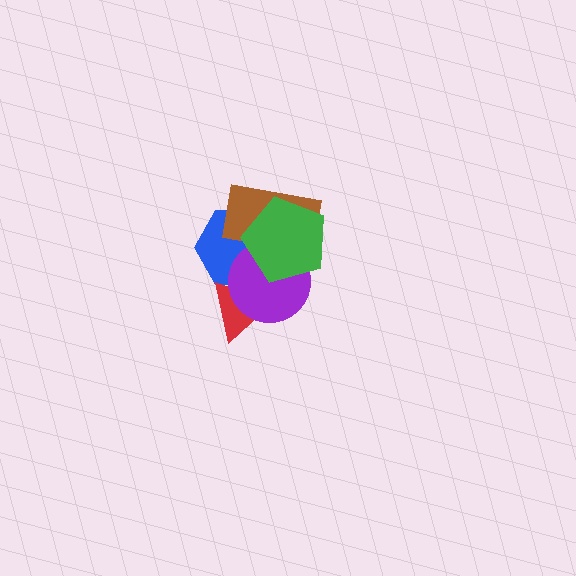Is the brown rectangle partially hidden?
Yes, it is partially covered by another shape.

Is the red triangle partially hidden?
Yes, it is partially covered by another shape.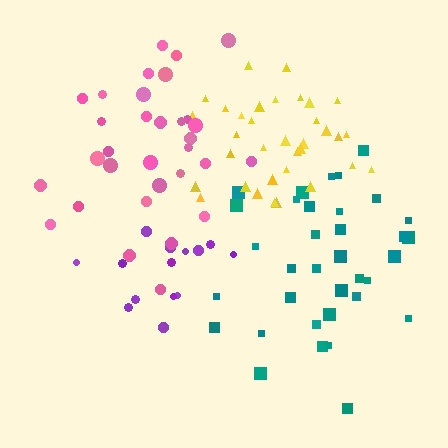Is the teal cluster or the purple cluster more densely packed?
Purple.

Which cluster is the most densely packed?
Yellow.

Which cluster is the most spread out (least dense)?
Teal.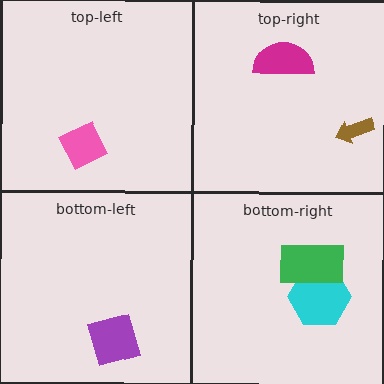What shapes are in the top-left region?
The pink diamond.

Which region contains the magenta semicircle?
The top-right region.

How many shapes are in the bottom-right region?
2.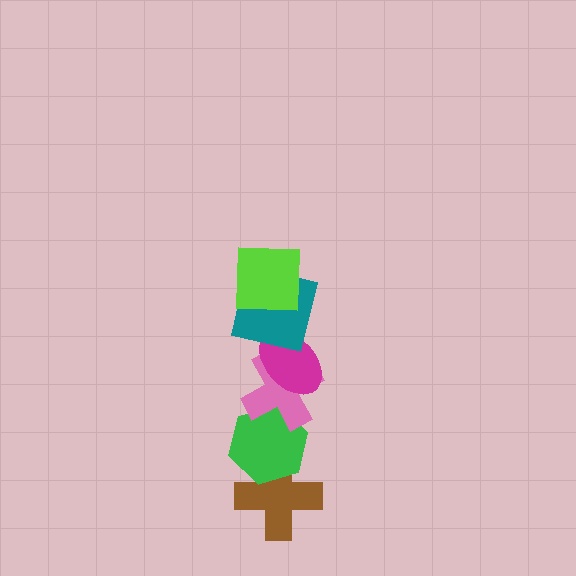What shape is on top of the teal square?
The lime square is on top of the teal square.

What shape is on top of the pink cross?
The magenta ellipse is on top of the pink cross.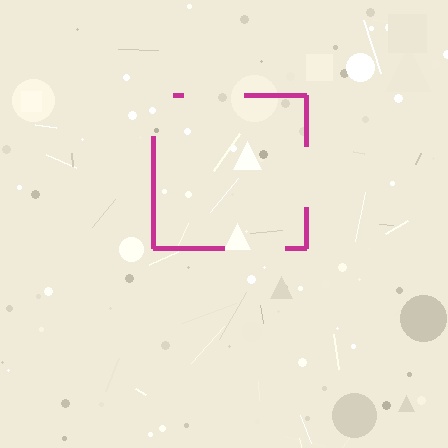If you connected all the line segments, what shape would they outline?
They would outline a square.